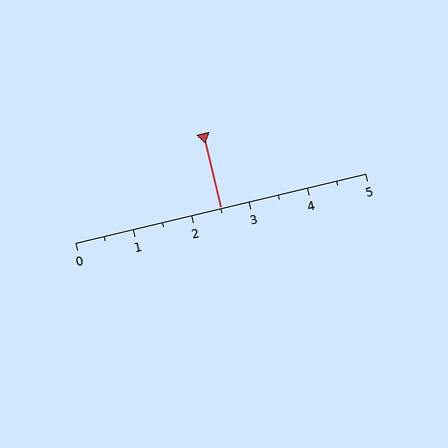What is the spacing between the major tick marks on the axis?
The major ticks are spaced 1 apart.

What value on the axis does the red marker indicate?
The marker indicates approximately 2.5.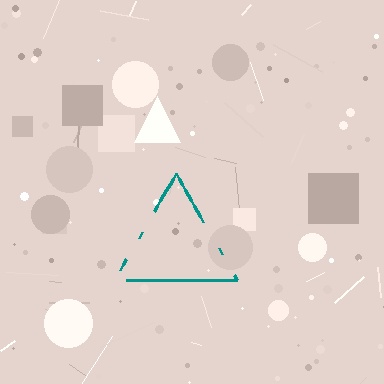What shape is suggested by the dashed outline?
The dashed outline suggests a triangle.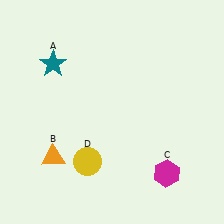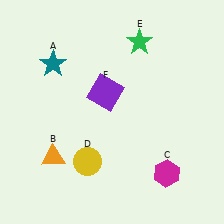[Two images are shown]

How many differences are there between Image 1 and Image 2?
There are 2 differences between the two images.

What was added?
A green star (E), a purple square (F) were added in Image 2.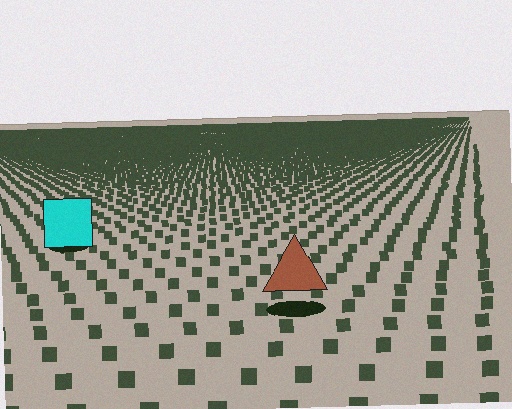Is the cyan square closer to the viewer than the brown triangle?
No. The brown triangle is closer — you can tell from the texture gradient: the ground texture is coarser near it.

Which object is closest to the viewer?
The brown triangle is closest. The texture marks near it are larger and more spread out.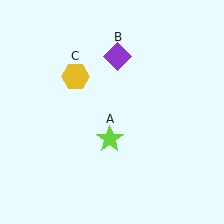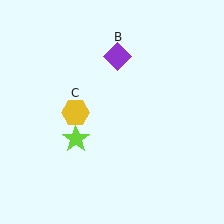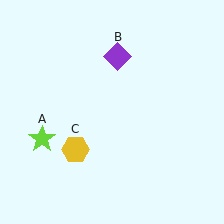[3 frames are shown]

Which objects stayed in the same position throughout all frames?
Purple diamond (object B) remained stationary.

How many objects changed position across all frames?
2 objects changed position: lime star (object A), yellow hexagon (object C).